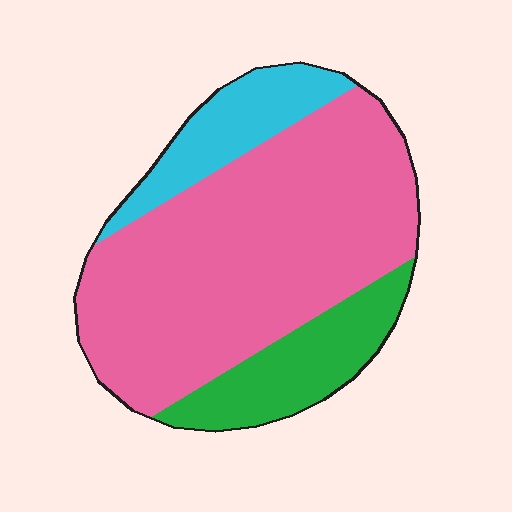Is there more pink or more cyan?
Pink.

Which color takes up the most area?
Pink, at roughly 70%.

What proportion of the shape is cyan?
Cyan takes up about one eighth (1/8) of the shape.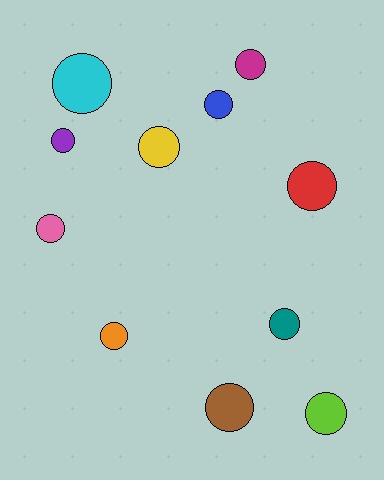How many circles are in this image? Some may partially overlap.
There are 11 circles.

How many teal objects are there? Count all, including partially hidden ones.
There is 1 teal object.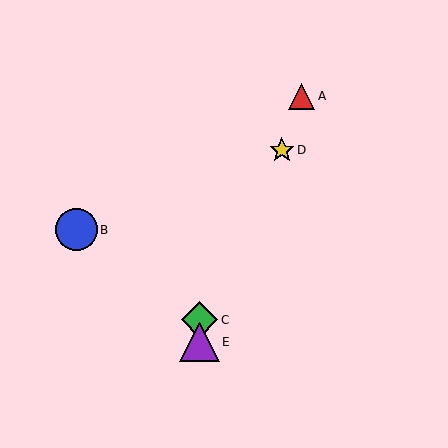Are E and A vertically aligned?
No, E is at x≈200 and A is at x≈302.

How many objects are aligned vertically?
2 objects (C, E) are aligned vertically.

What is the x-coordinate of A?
Object A is at x≈302.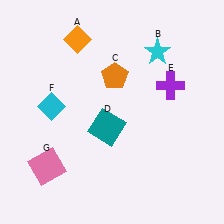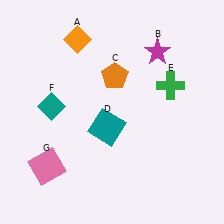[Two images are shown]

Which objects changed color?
B changed from cyan to magenta. E changed from purple to green. F changed from cyan to teal.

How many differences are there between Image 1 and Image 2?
There are 3 differences between the two images.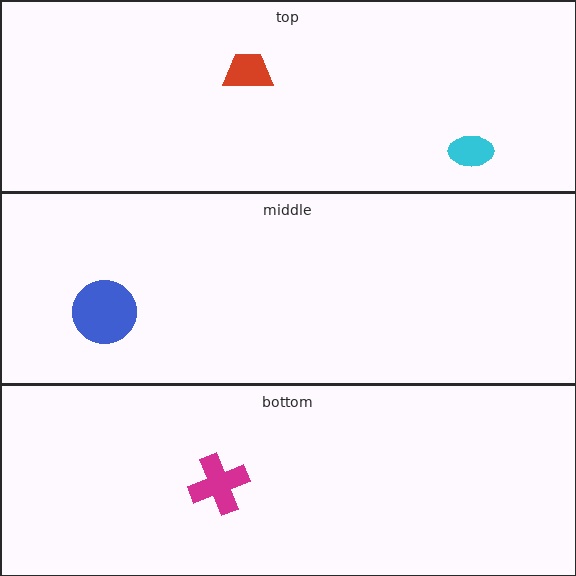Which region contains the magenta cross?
The bottom region.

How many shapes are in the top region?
2.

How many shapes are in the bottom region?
1.